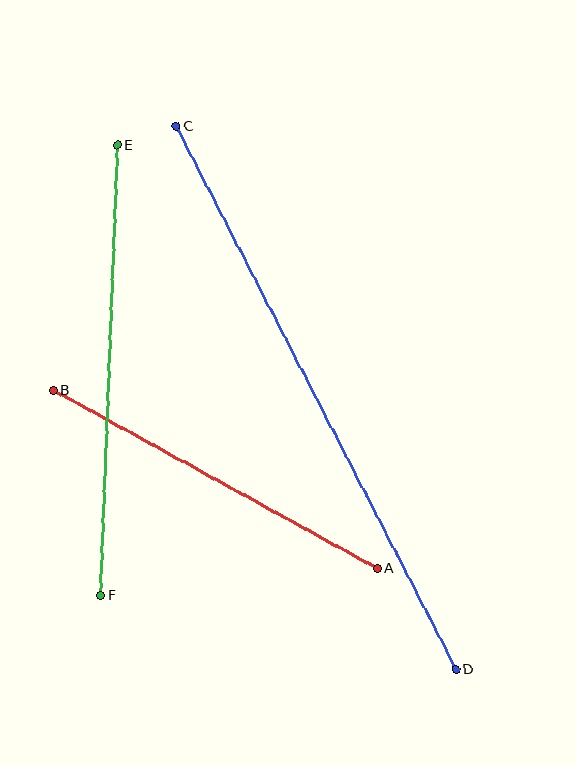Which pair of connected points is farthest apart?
Points C and D are farthest apart.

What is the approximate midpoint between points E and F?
The midpoint is at approximately (109, 370) pixels.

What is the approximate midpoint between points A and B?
The midpoint is at approximately (216, 479) pixels.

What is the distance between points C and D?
The distance is approximately 611 pixels.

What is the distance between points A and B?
The distance is approximately 370 pixels.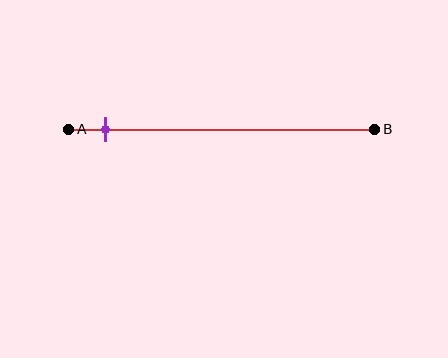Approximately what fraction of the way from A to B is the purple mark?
The purple mark is approximately 10% of the way from A to B.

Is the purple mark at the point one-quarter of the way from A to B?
No, the mark is at about 10% from A, not at the 25% one-quarter point.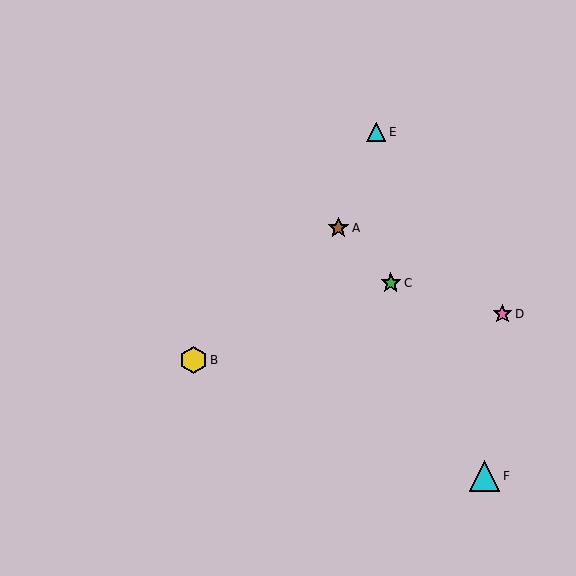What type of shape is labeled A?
Shape A is a brown star.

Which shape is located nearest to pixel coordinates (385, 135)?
The cyan triangle (labeled E) at (376, 132) is nearest to that location.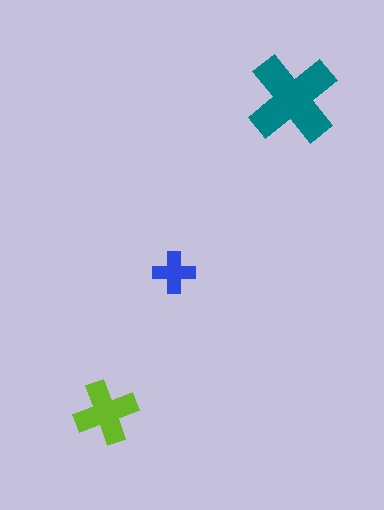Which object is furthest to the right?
The teal cross is rightmost.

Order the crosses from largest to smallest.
the teal one, the lime one, the blue one.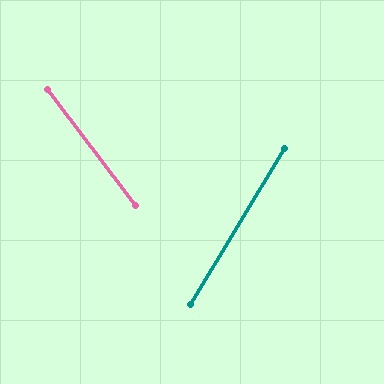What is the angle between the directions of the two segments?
Approximately 68 degrees.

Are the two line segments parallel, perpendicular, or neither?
Neither parallel nor perpendicular — they differ by about 68°.